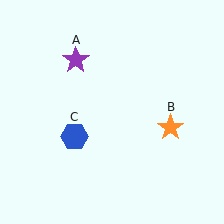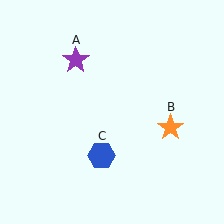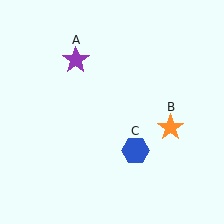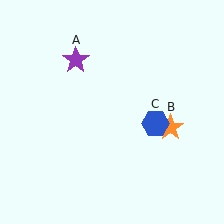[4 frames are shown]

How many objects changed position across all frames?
1 object changed position: blue hexagon (object C).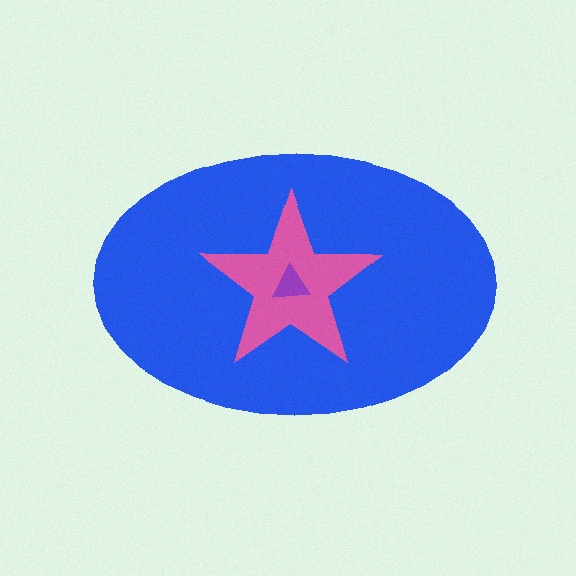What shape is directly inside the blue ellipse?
The pink star.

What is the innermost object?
The purple triangle.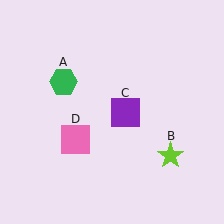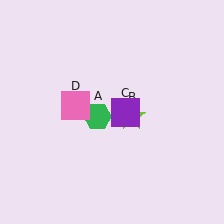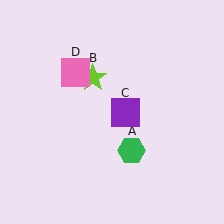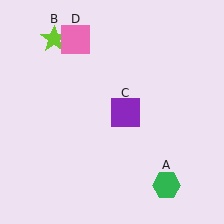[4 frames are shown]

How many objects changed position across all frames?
3 objects changed position: green hexagon (object A), lime star (object B), pink square (object D).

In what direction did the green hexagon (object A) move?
The green hexagon (object A) moved down and to the right.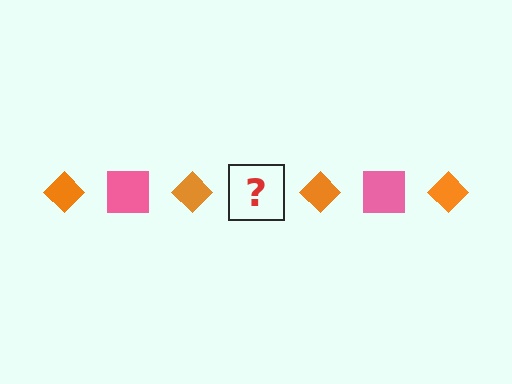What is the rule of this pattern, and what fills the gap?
The rule is that the pattern alternates between orange diamond and pink square. The gap should be filled with a pink square.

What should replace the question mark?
The question mark should be replaced with a pink square.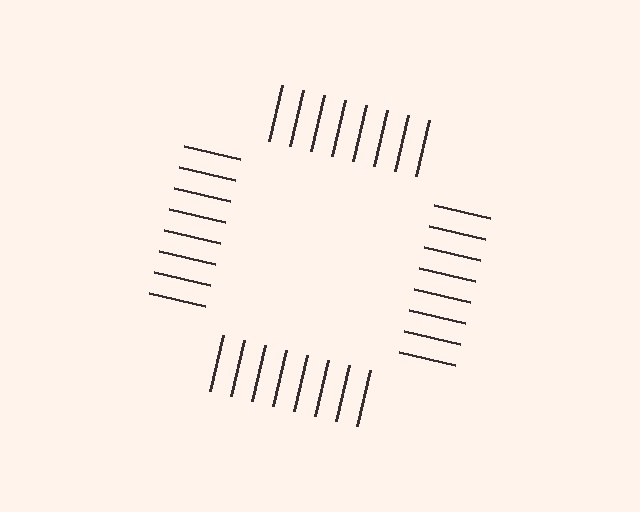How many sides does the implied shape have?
4 sides — the line-ends trace a square.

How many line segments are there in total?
32 — 8 along each of the 4 edges.